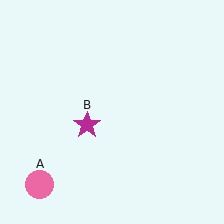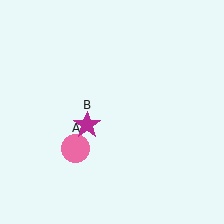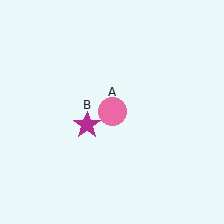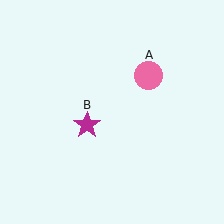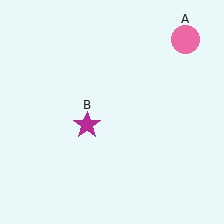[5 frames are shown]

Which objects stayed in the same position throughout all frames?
Magenta star (object B) remained stationary.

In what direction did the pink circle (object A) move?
The pink circle (object A) moved up and to the right.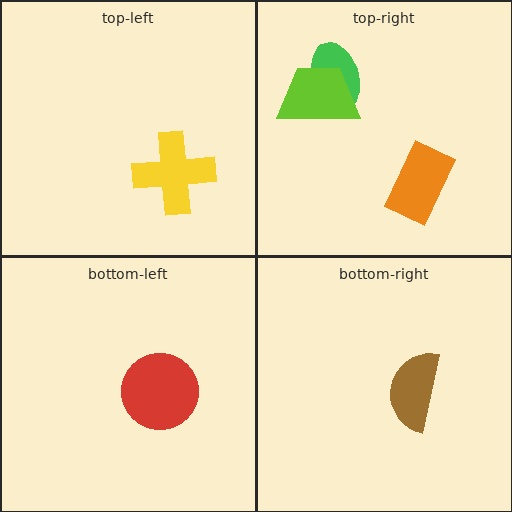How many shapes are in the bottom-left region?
1.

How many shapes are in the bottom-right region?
1.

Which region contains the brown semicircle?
The bottom-right region.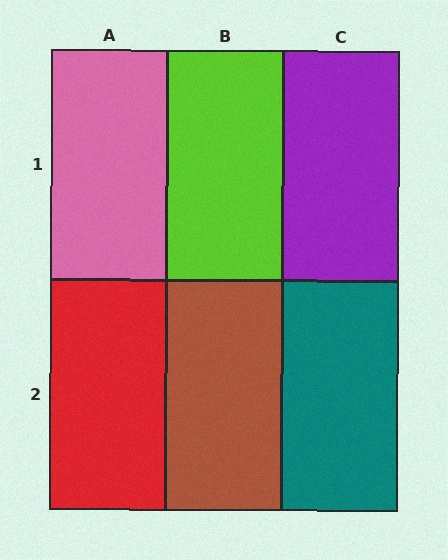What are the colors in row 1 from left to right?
Pink, lime, purple.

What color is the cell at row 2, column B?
Brown.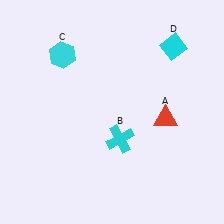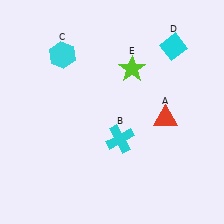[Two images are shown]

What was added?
A lime star (E) was added in Image 2.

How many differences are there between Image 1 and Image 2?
There is 1 difference between the two images.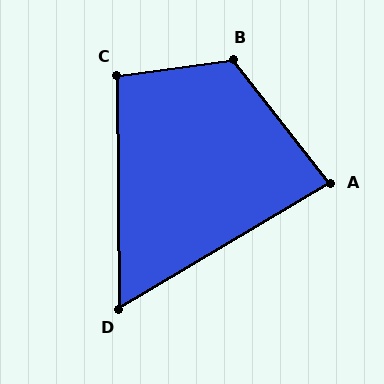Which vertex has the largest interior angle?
B, at approximately 120 degrees.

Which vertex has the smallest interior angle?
D, at approximately 60 degrees.